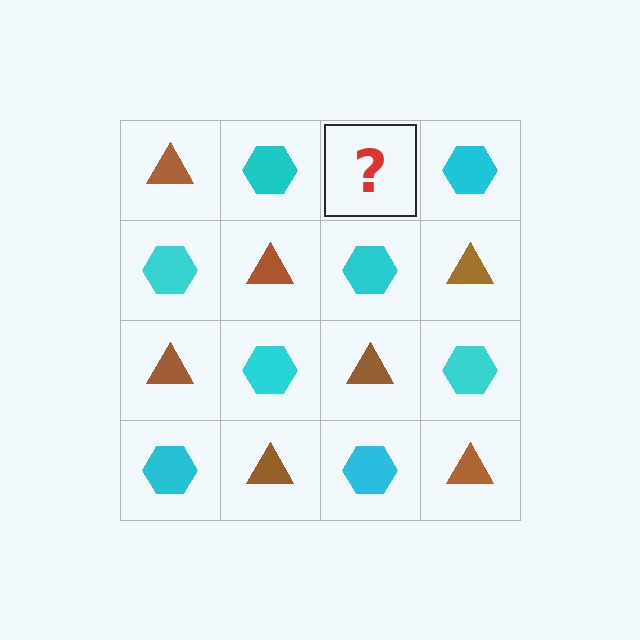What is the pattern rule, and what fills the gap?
The rule is that it alternates brown triangle and cyan hexagon in a checkerboard pattern. The gap should be filled with a brown triangle.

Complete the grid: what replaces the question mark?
The question mark should be replaced with a brown triangle.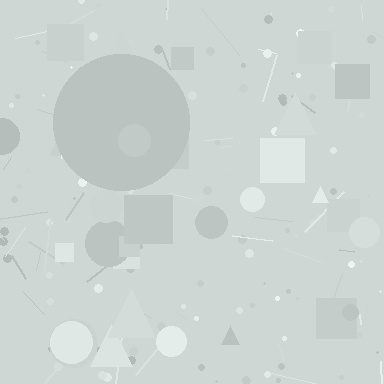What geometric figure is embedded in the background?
A circle is embedded in the background.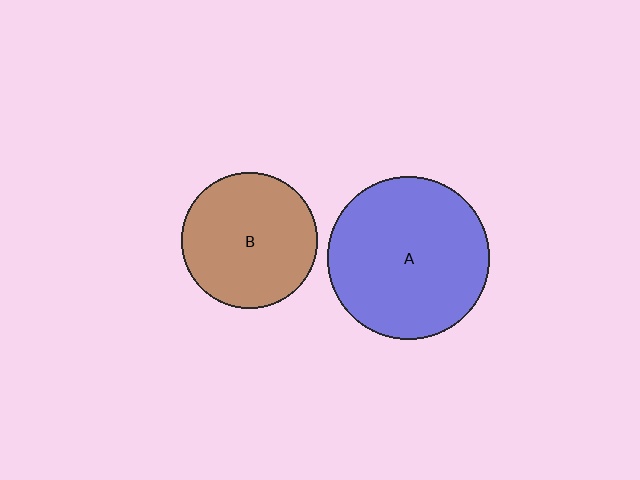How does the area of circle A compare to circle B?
Approximately 1.4 times.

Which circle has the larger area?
Circle A (blue).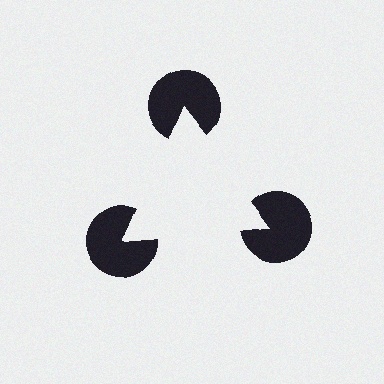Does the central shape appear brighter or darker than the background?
It typically appears slightly brighter than the background, even though no actual brightness change is drawn.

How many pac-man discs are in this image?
There are 3 — one at each vertex of the illusory triangle.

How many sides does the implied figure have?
3 sides.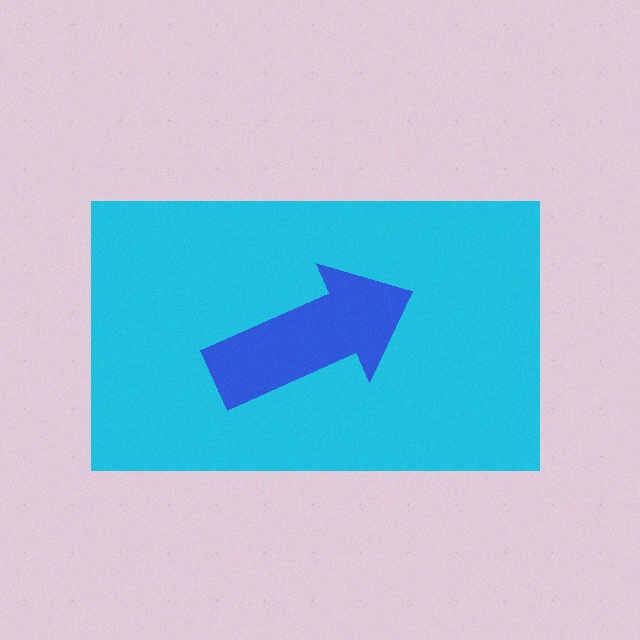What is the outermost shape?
The cyan rectangle.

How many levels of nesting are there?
2.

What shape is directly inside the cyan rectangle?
The blue arrow.